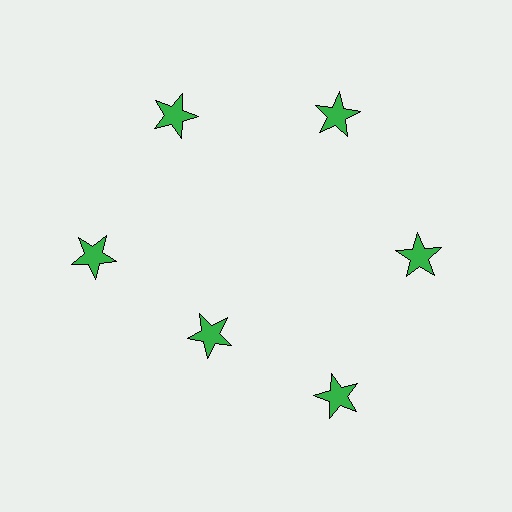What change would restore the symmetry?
The symmetry would be restored by moving it outward, back onto the ring so that all 6 stars sit at equal angles and equal distance from the center.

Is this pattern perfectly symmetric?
No. The 6 green stars are arranged in a ring, but one element near the 7 o'clock position is pulled inward toward the center, breaking the 6-fold rotational symmetry.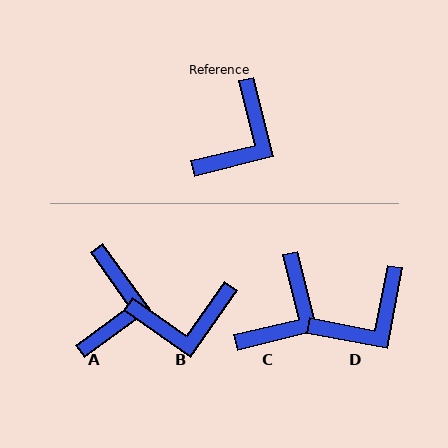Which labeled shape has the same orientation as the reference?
C.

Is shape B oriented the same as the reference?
No, it is off by about 49 degrees.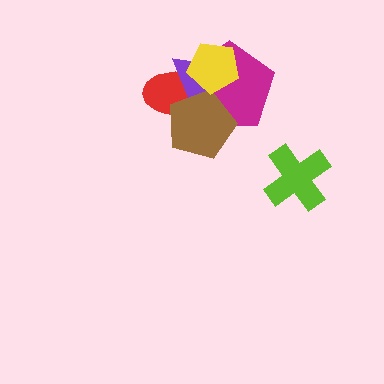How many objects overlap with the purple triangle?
4 objects overlap with the purple triangle.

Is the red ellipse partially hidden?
Yes, it is partially covered by another shape.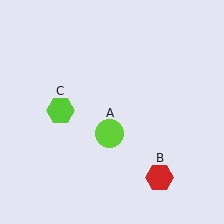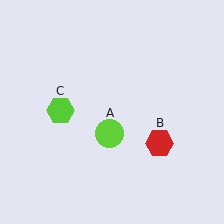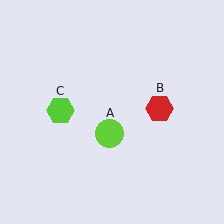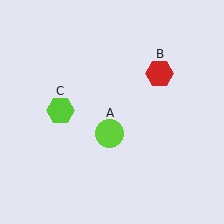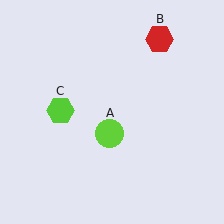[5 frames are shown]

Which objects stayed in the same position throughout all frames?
Lime circle (object A) and lime hexagon (object C) remained stationary.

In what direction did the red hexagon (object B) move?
The red hexagon (object B) moved up.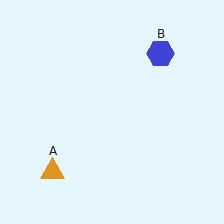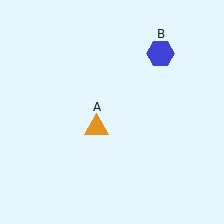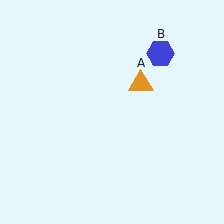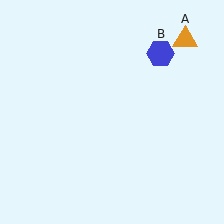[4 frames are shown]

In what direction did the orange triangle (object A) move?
The orange triangle (object A) moved up and to the right.